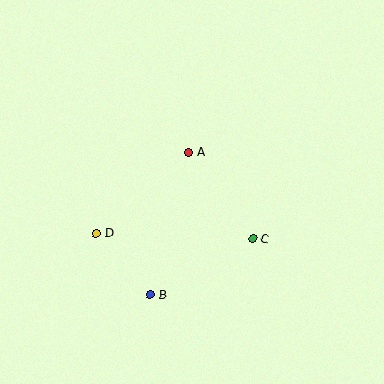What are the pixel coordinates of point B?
Point B is at (150, 294).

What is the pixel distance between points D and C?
The distance between D and C is 157 pixels.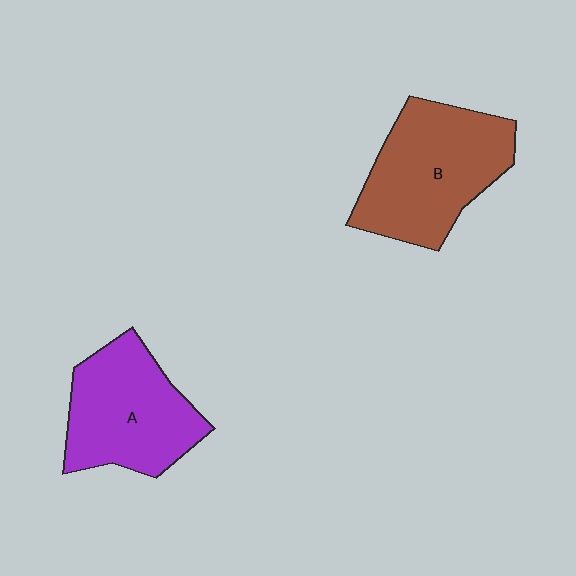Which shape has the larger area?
Shape B (brown).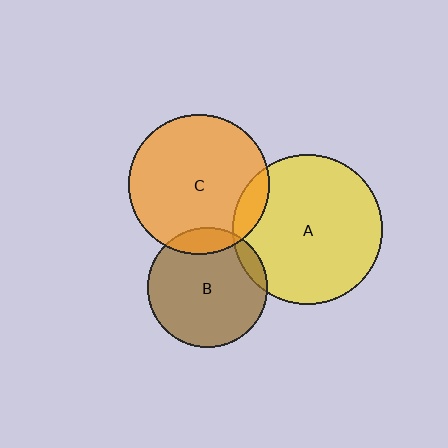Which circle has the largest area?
Circle A (yellow).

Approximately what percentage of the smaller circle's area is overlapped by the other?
Approximately 15%.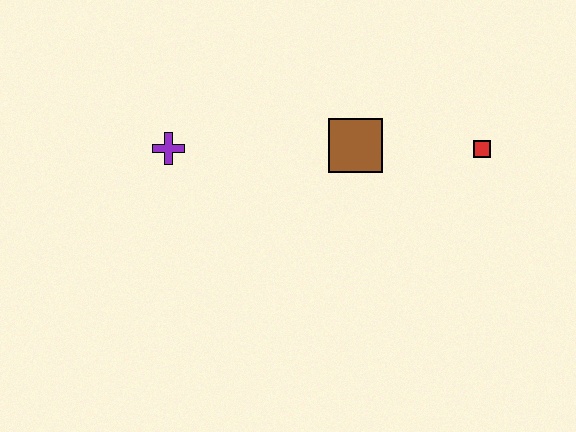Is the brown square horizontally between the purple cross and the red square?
Yes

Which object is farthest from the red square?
The purple cross is farthest from the red square.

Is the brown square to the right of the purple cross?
Yes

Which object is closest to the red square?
The brown square is closest to the red square.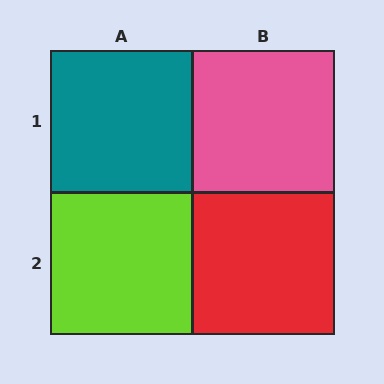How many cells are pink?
1 cell is pink.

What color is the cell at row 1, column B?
Pink.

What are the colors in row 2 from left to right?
Lime, red.